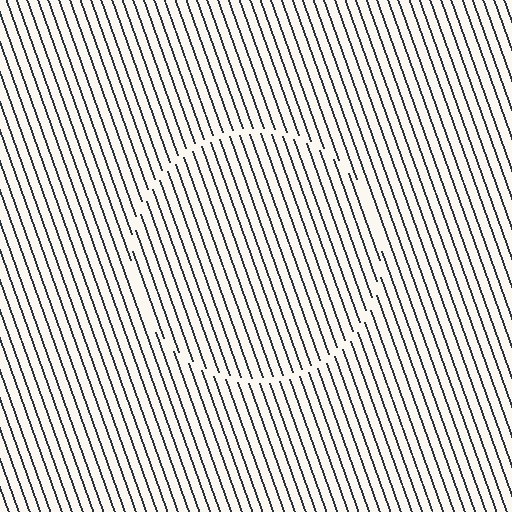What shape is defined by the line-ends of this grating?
An illusory circle. The interior of the shape contains the same grating, shifted by half a period — the contour is defined by the phase discontinuity where line-ends from the inner and outer gratings abut.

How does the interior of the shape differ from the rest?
The interior of the shape contains the same grating, shifted by half a period — the contour is defined by the phase discontinuity where line-ends from the inner and outer gratings abut.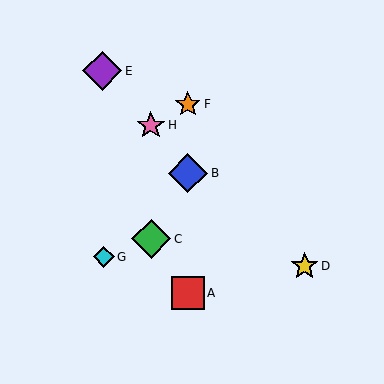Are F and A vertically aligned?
Yes, both are at x≈188.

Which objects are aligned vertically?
Objects A, B, F are aligned vertically.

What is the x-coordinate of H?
Object H is at x≈151.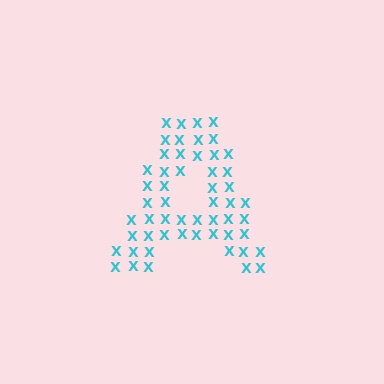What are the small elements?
The small elements are letter X's.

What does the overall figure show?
The overall figure shows the letter A.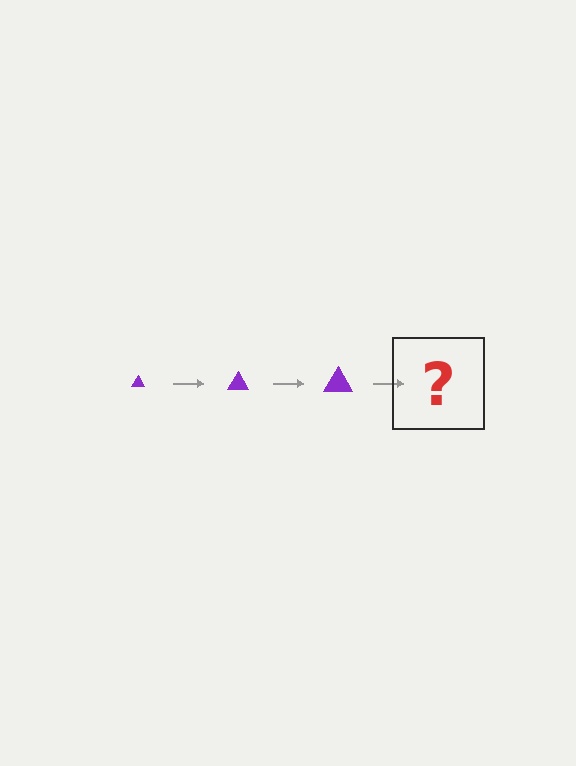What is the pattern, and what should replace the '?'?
The pattern is that the triangle gets progressively larger each step. The '?' should be a purple triangle, larger than the previous one.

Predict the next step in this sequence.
The next step is a purple triangle, larger than the previous one.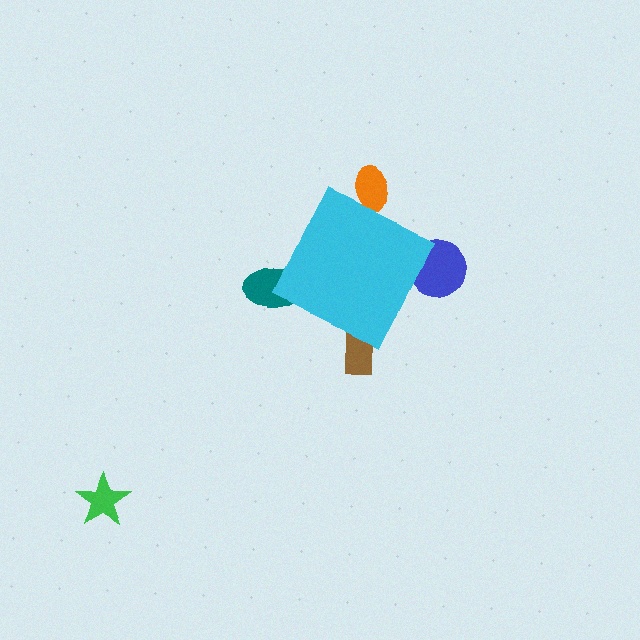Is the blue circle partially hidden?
Yes, the blue circle is partially hidden behind the cyan diamond.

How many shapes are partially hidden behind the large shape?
4 shapes are partially hidden.